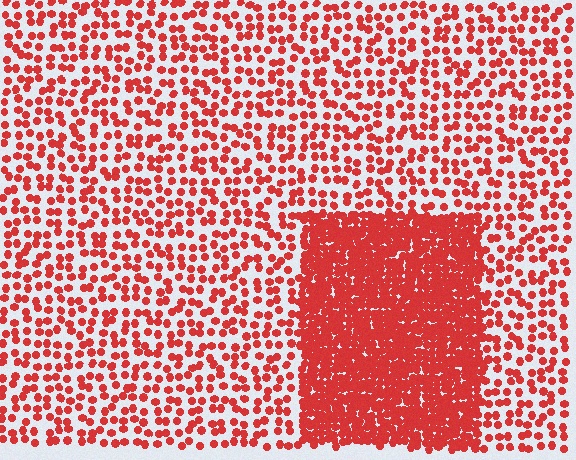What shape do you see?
I see a rectangle.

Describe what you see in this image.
The image contains small red elements arranged at two different densities. A rectangle-shaped region is visible where the elements are more densely packed than the surrounding area.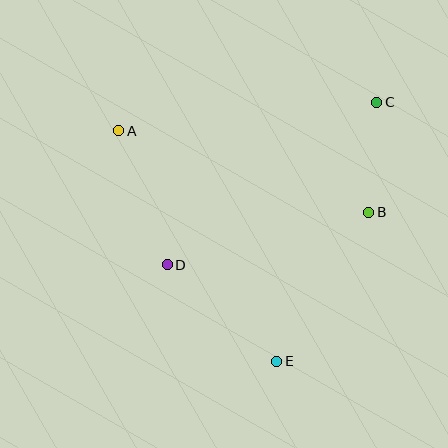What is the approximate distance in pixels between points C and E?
The distance between C and E is approximately 278 pixels.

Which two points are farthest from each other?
Points A and E are farthest from each other.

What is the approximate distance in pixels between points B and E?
The distance between B and E is approximately 175 pixels.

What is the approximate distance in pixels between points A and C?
The distance between A and C is approximately 259 pixels.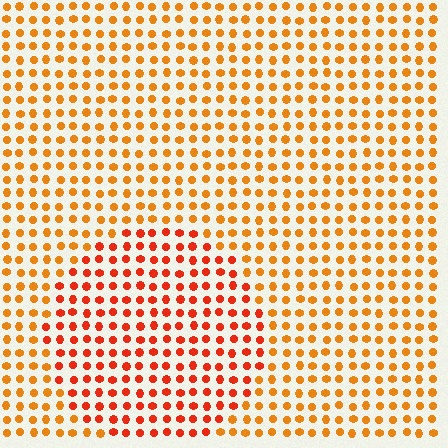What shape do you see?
I see a circle.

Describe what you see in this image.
The image is filled with small orange elements in a uniform arrangement. A circle-shaped region is visible where the elements are tinted to a slightly different hue, forming a subtle color boundary.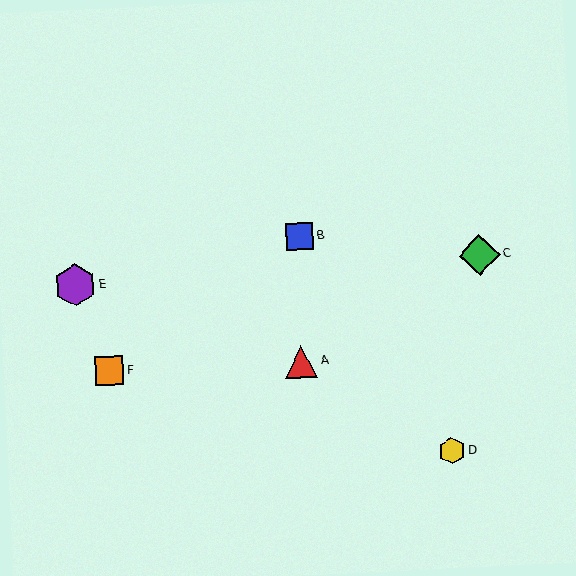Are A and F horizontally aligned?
Yes, both are at y≈362.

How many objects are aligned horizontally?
2 objects (A, F) are aligned horizontally.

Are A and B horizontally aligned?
No, A is at y≈362 and B is at y≈236.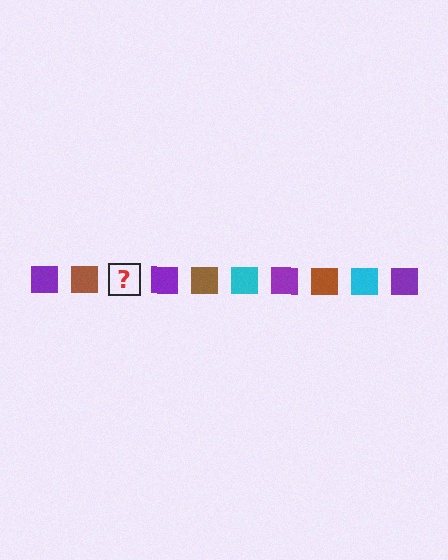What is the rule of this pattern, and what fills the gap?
The rule is that the pattern cycles through purple, brown, cyan squares. The gap should be filled with a cyan square.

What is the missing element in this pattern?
The missing element is a cyan square.